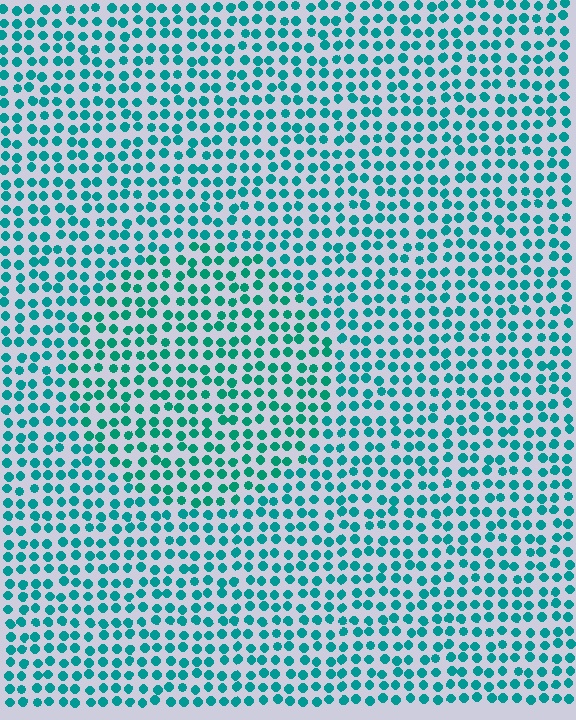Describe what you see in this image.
The image is filled with small teal elements in a uniform arrangement. A circle-shaped region is visible where the elements are tinted to a slightly different hue, forming a subtle color boundary.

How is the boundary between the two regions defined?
The boundary is defined purely by a slight shift in hue (about 15 degrees). Spacing, size, and orientation are identical on both sides.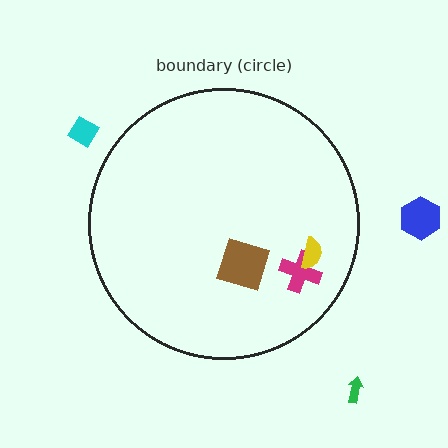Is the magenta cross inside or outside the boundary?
Inside.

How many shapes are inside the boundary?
3 inside, 3 outside.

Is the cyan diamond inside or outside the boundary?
Outside.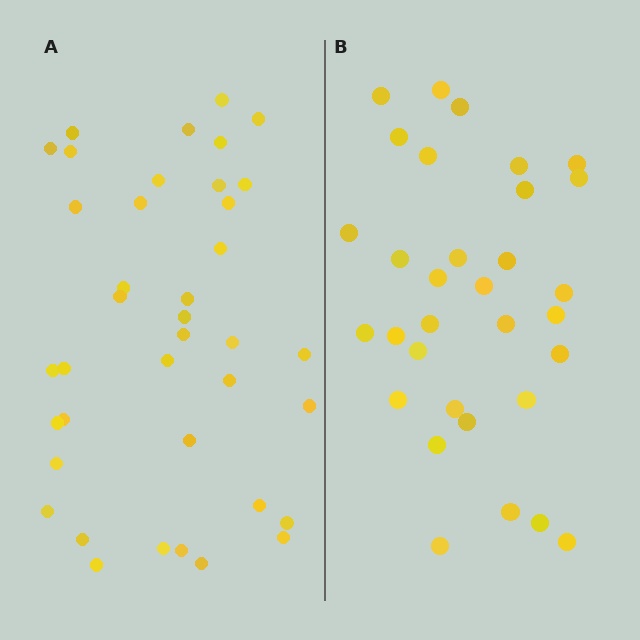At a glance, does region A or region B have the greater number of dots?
Region A (the left region) has more dots.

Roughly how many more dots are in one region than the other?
Region A has roughly 8 or so more dots than region B.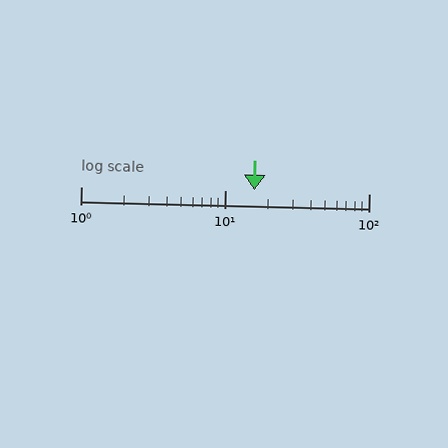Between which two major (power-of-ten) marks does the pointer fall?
The pointer is between 10 and 100.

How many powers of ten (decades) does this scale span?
The scale spans 2 decades, from 1 to 100.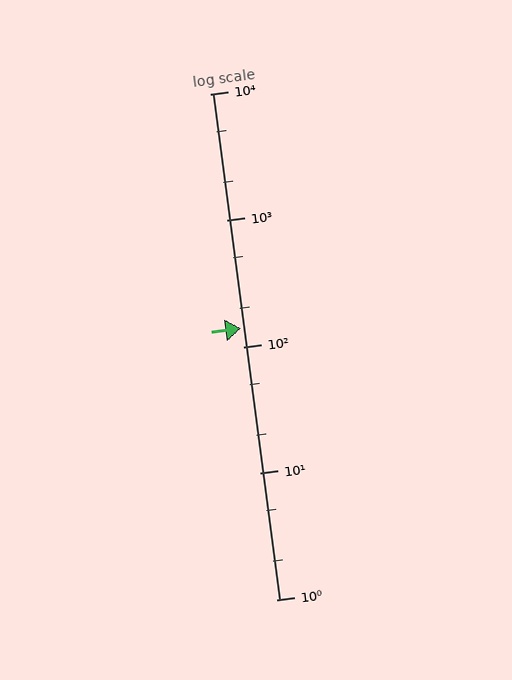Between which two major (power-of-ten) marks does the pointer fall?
The pointer is between 100 and 1000.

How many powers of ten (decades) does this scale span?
The scale spans 4 decades, from 1 to 10000.